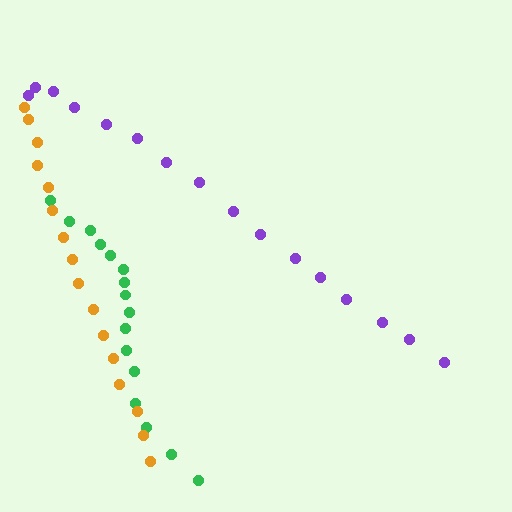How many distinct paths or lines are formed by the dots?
There are 3 distinct paths.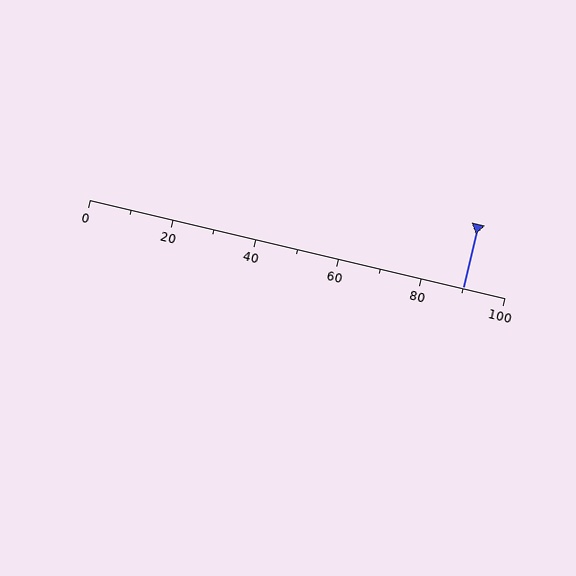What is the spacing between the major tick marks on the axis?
The major ticks are spaced 20 apart.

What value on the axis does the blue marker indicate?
The marker indicates approximately 90.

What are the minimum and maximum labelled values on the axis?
The axis runs from 0 to 100.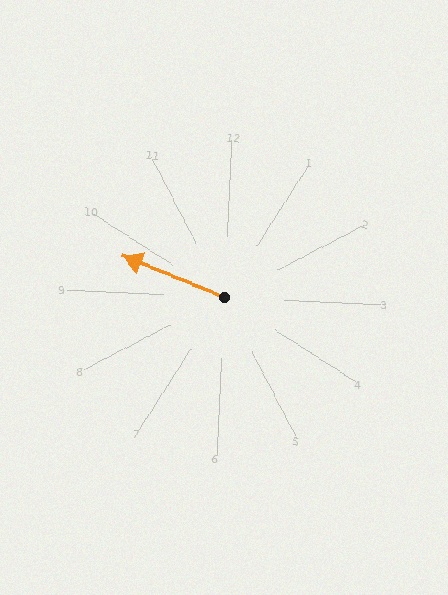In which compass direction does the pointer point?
West.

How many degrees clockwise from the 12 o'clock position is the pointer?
Approximately 290 degrees.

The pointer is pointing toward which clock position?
Roughly 10 o'clock.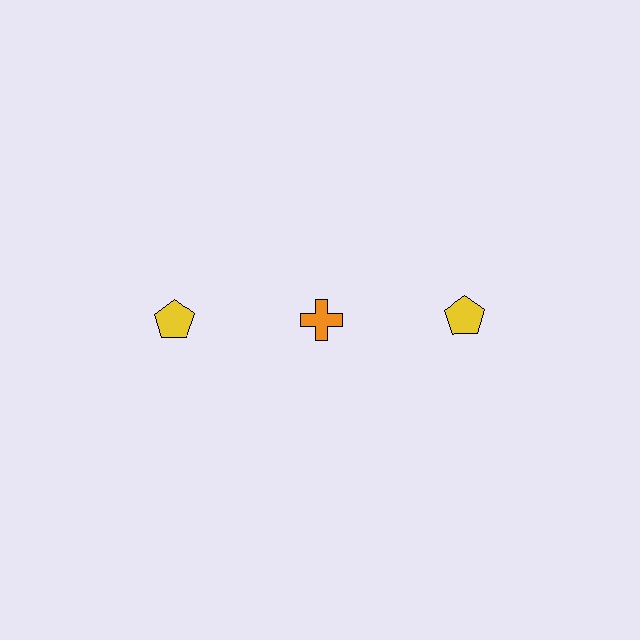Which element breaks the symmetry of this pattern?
The orange cross in the top row, second from left column breaks the symmetry. All other shapes are yellow pentagons.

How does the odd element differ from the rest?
It differs in both color (orange instead of yellow) and shape (cross instead of pentagon).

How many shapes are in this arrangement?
There are 3 shapes arranged in a grid pattern.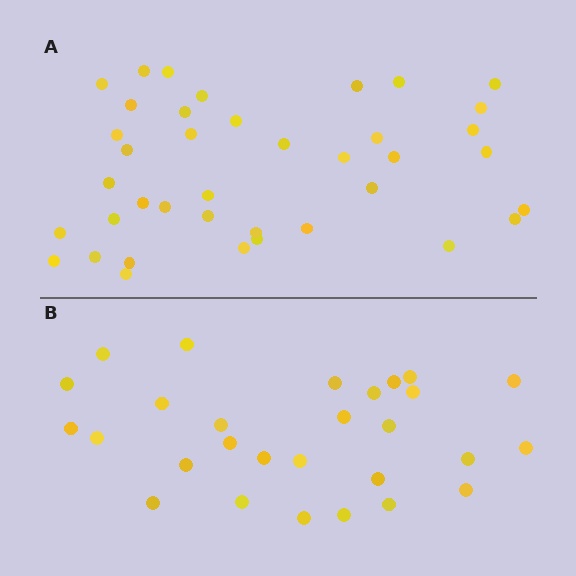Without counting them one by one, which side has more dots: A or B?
Region A (the top region) has more dots.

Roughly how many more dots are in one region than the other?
Region A has roughly 12 or so more dots than region B.